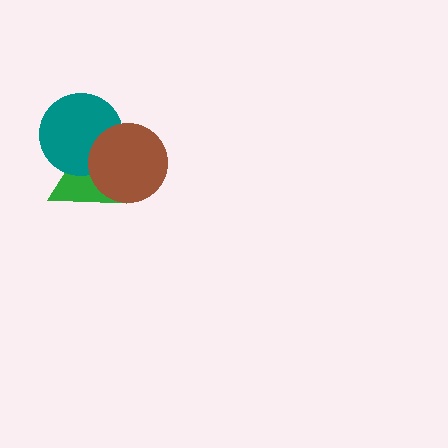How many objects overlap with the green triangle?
2 objects overlap with the green triangle.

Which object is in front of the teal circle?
The brown circle is in front of the teal circle.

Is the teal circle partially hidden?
Yes, it is partially covered by another shape.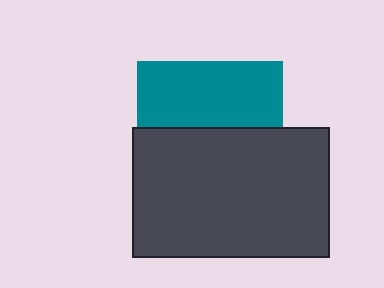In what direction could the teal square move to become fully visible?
The teal square could move up. That would shift it out from behind the dark gray rectangle entirely.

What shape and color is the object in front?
The object in front is a dark gray rectangle.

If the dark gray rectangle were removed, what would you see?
You would see the complete teal square.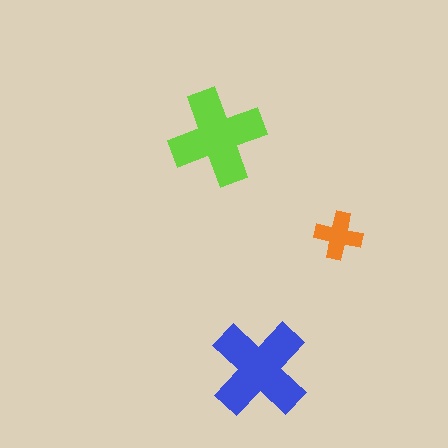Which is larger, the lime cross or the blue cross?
The blue one.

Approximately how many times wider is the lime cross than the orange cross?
About 2 times wider.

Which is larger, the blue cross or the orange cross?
The blue one.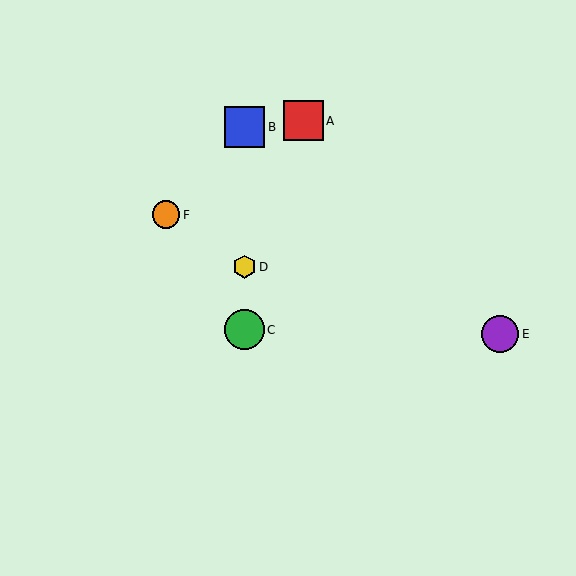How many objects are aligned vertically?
3 objects (B, C, D) are aligned vertically.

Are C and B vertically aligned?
Yes, both are at x≈244.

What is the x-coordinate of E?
Object E is at x≈500.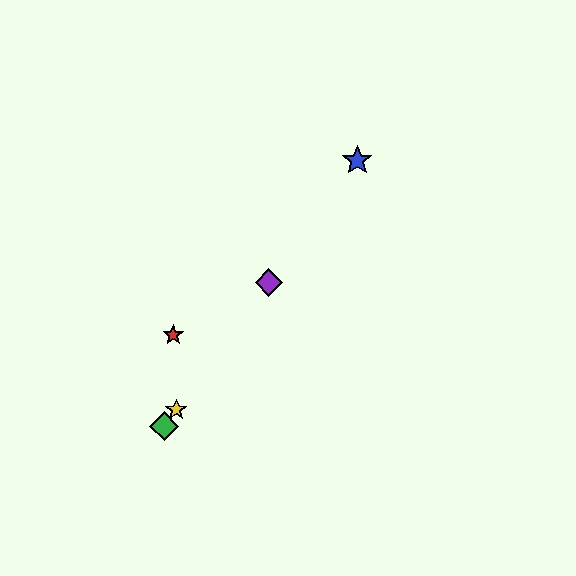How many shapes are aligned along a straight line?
4 shapes (the blue star, the green diamond, the yellow star, the purple diamond) are aligned along a straight line.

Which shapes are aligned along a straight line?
The blue star, the green diamond, the yellow star, the purple diamond are aligned along a straight line.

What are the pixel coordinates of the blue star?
The blue star is at (357, 161).